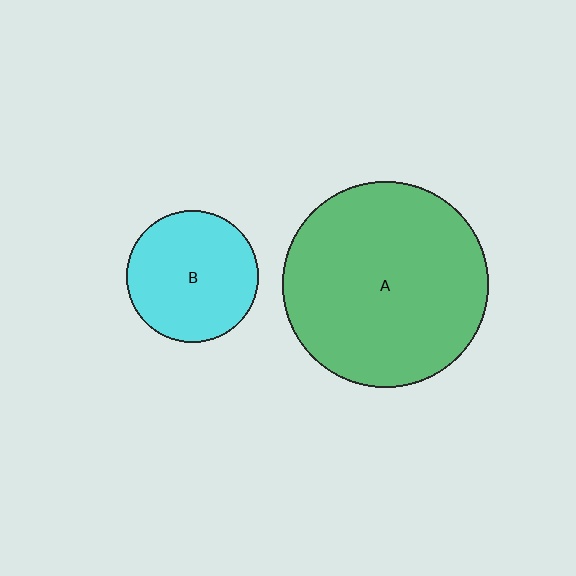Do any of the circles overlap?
No, none of the circles overlap.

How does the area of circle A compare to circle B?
Approximately 2.4 times.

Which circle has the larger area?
Circle A (green).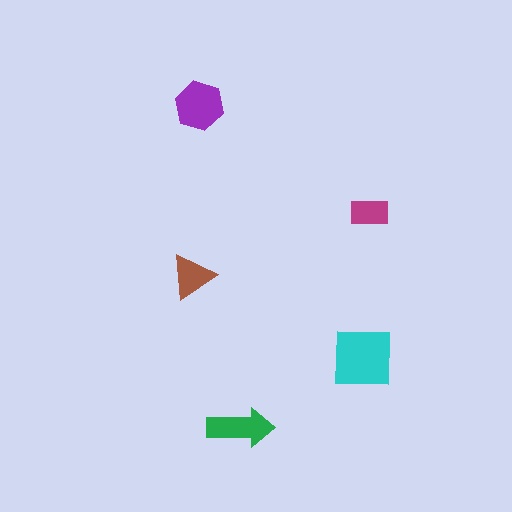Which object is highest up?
The purple hexagon is topmost.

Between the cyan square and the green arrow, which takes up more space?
The cyan square.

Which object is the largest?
The cyan square.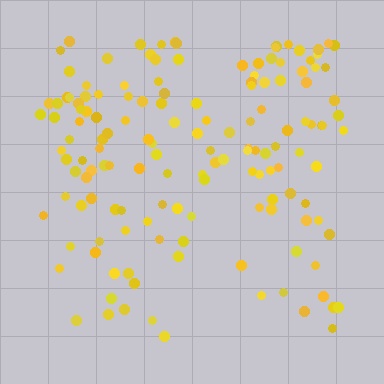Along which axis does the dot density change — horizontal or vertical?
Vertical.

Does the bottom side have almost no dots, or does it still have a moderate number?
Still a moderate number, just noticeably fewer than the top.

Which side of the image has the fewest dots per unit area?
The bottom.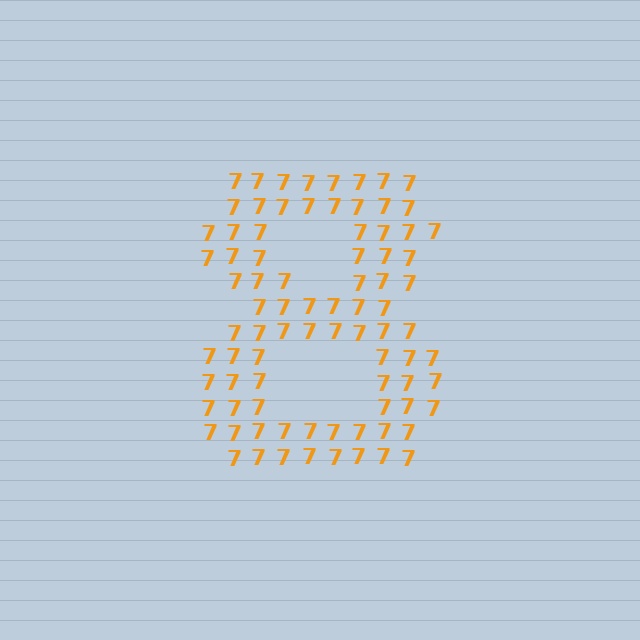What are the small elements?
The small elements are digit 7's.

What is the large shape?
The large shape is the digit 8.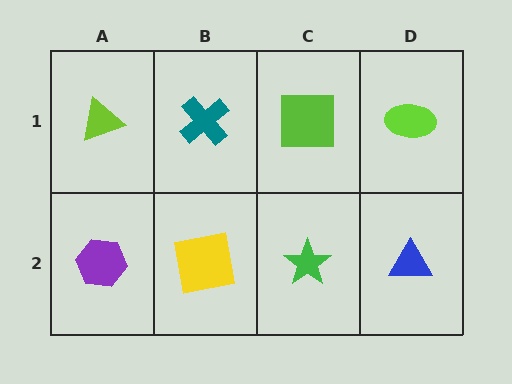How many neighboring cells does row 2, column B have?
3.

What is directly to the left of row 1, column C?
A teal cross.